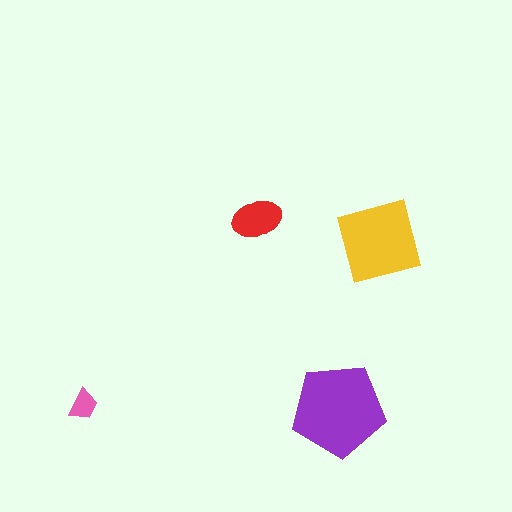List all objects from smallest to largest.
The pink trapezoid, the red ellipse, the yellow square, the purple pentagon.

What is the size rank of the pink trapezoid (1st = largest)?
4th.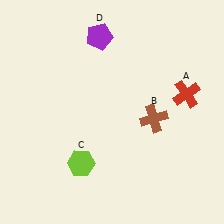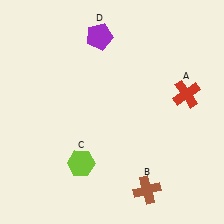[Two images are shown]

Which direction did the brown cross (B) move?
The brown cross (B) moved down.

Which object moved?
The brown cross (B) moved down.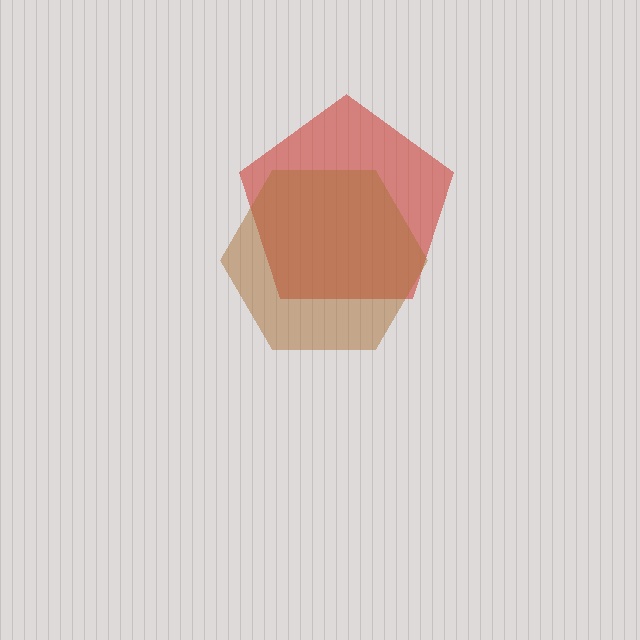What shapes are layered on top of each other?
The layered shapes are: a red pentagon, a brown hexagon.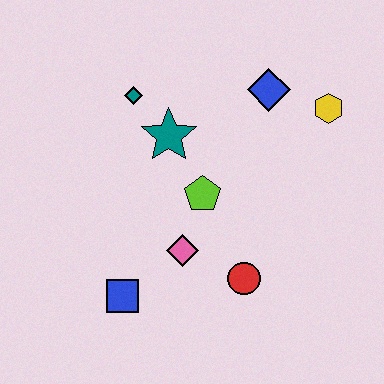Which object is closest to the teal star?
The teal diamond is closest to the teal star.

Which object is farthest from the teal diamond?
The red circle is farthest from the teal diamond.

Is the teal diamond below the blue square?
No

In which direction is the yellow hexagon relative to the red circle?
The yellow hexagon is above the red circle.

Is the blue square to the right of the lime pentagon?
No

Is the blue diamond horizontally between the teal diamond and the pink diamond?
No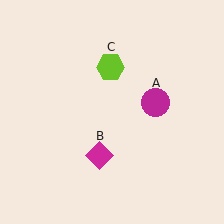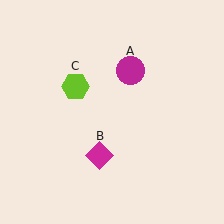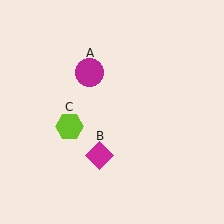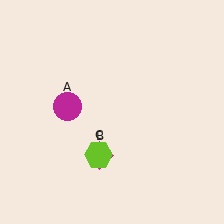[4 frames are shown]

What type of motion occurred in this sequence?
The magenta circle (object A), lime hexagon (object C) rotated counterclockwise around the center of the scene.